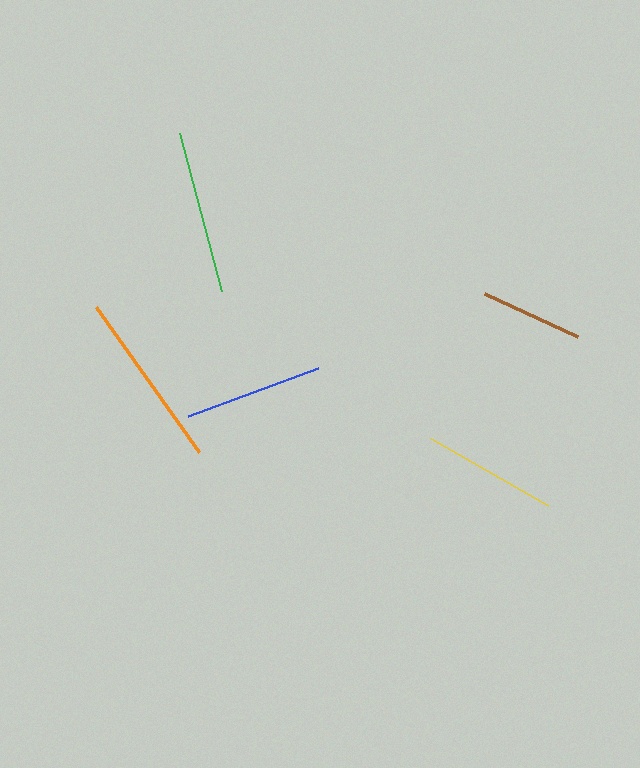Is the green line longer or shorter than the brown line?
The green line is longer than the brown line.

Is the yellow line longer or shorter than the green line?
The green line is longer than the yellow line.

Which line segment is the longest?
The orange line is the longest at approximately 178 pixels.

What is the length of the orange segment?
The orange segment is approximately 178 pixels long.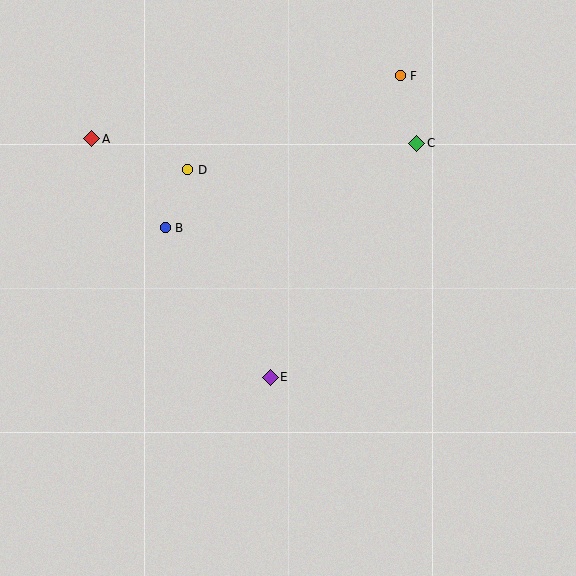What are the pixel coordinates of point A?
Point A is at (92, 139).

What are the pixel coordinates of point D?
Point D is at (188, 170).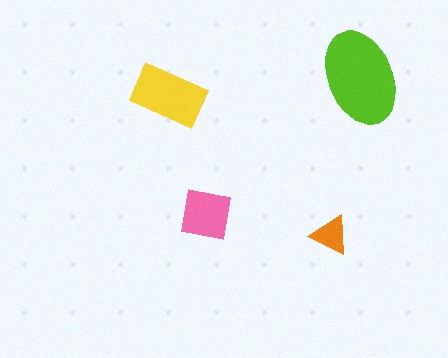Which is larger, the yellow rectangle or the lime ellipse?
The lime ellipse.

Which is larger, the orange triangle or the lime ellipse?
The lime ellipse.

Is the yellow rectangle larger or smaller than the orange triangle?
Larger.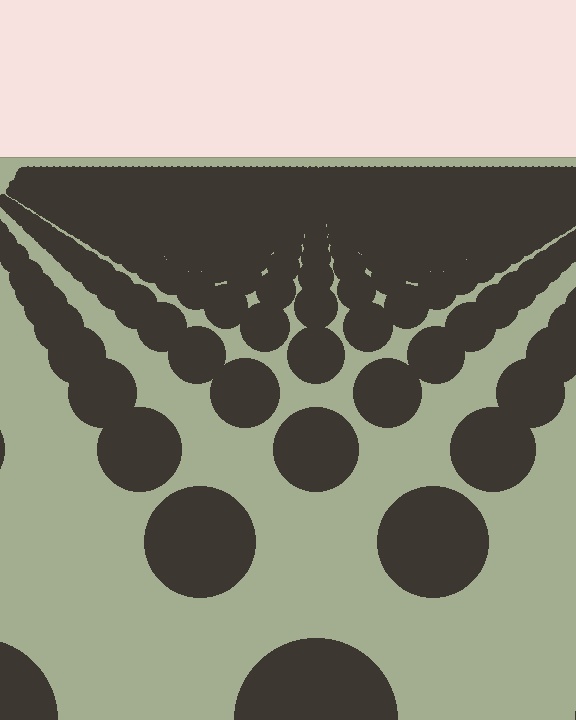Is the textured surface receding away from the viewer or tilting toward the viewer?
The surface is receding away from the viewer. Texture elements get smaller and denser toward the top.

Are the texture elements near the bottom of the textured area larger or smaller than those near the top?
Larger. Near the bottom, elements are closer to the viewer and appear at a bigger on-screen size.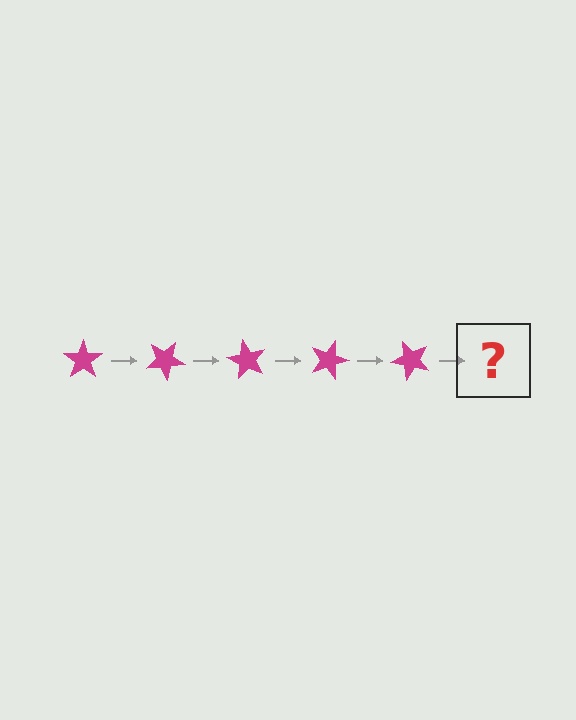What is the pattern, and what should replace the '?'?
The pattern is that the star rotates 30 degrees each step. The '?' should be a magenta star rotated 150 degrees.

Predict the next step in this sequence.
The next step is a magenta star rotated 150 degrees.